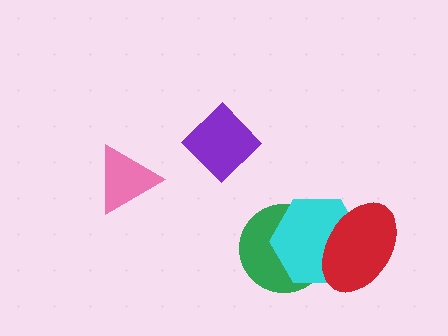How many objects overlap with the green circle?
2 objects overlap with the green circle.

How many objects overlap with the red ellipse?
2 objects overlap with the red ellipse.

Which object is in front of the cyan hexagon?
The red ellipse is in front of the cyan hexagon.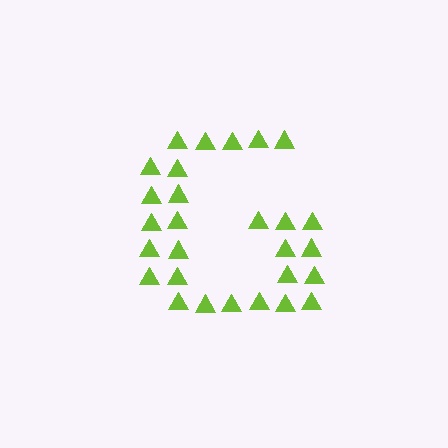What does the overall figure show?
The overall figure shows the letter G.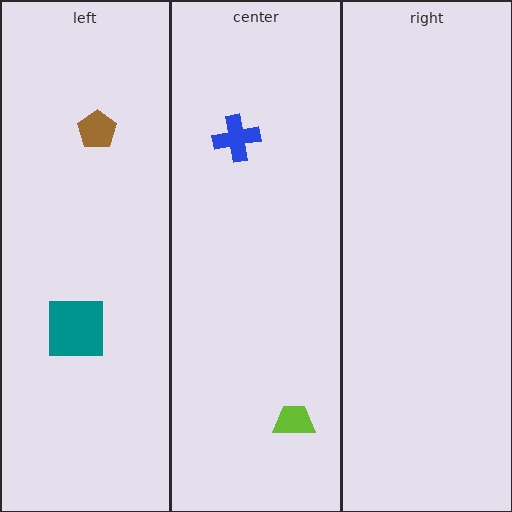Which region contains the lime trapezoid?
The center region.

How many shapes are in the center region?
2.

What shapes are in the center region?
The blue cross, the lime trapezoid.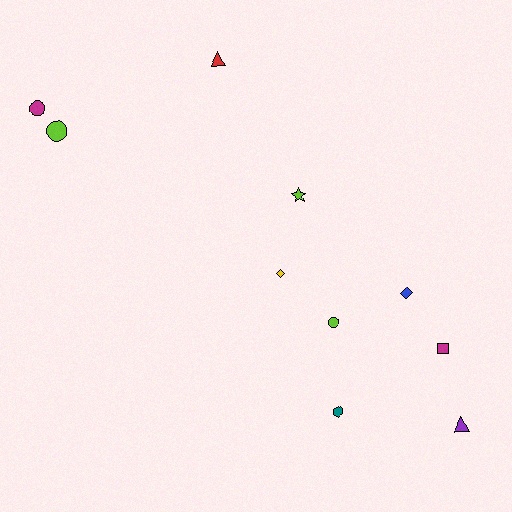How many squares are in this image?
There is 1 square.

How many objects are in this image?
There are 10 objects.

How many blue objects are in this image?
There is 1 blue object.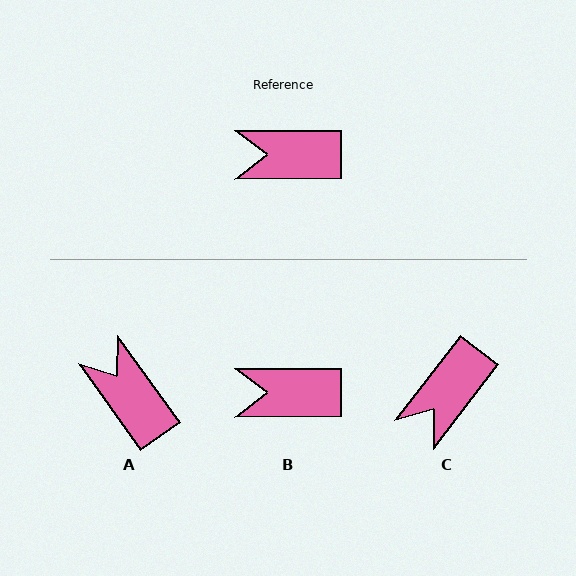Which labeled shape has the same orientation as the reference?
B.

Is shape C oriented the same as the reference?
No, it is off by about 52 degrees.